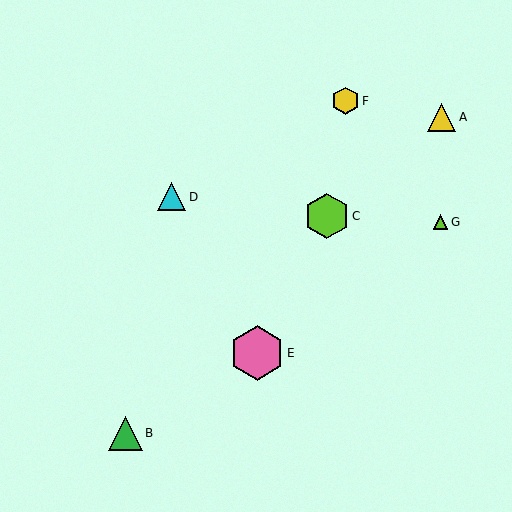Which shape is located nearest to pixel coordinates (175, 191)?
The cyan triangle (labeled D) at (172, 197) is nearest to that location.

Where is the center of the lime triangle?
The center of the lime triangle is at (441, 222).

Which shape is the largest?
The pink hexagon (labeled E) is the largest.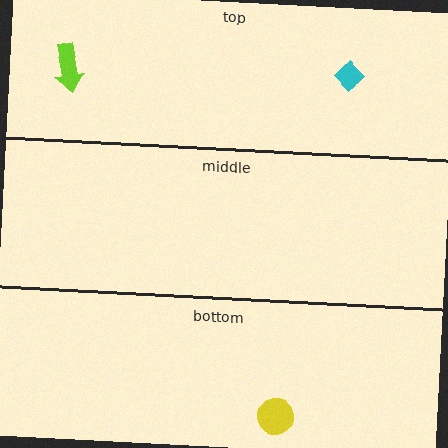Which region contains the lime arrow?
The top region.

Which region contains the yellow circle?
The bottom region.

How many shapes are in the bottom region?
1.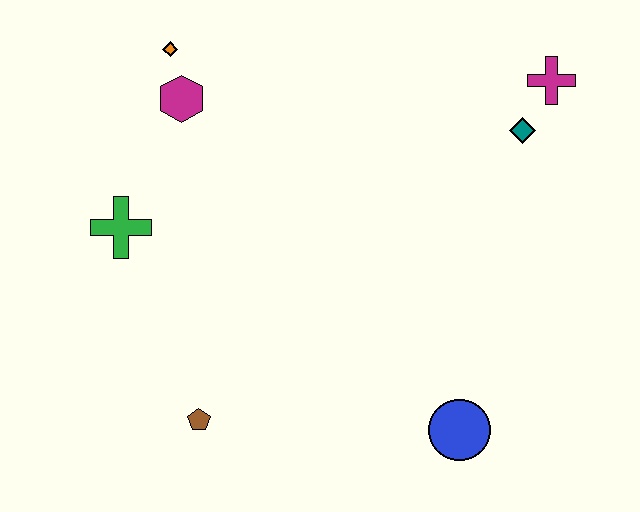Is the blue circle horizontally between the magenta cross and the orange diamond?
Yes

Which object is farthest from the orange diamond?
The blue circle is farthest from the orange diamond.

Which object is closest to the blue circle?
The brown pentagon is closest to the blue circle.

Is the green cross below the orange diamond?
Yes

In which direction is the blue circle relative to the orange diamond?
The blue circle is below the orange diamond.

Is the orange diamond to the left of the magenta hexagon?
Yes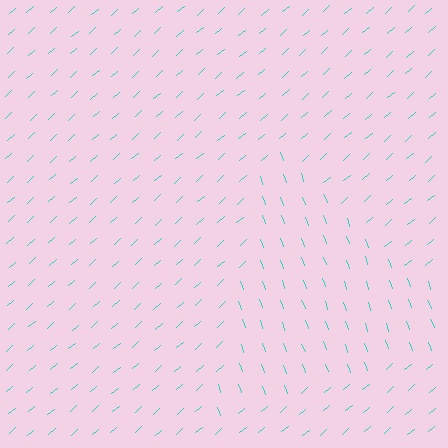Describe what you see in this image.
The image is filled with small cyan line segments. A triangle region in the image has lines oriented differently from the surrounding lines, creating a visible texture boundary.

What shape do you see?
I see a triangle.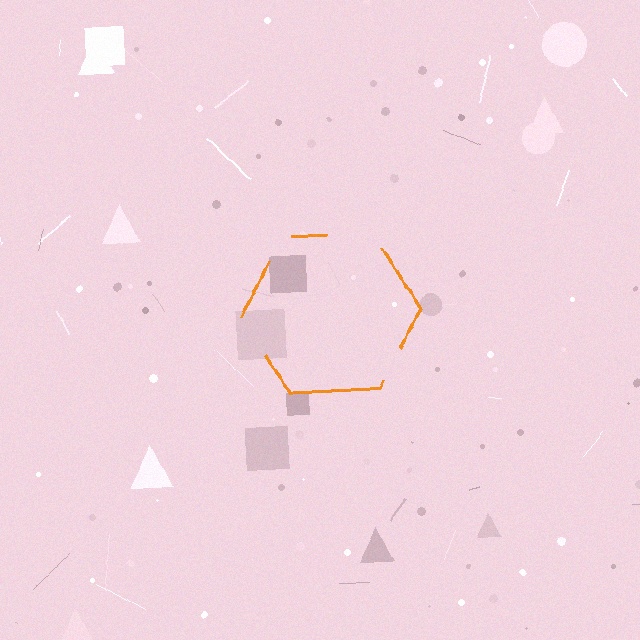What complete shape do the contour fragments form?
The contour fragments form a hexagon.